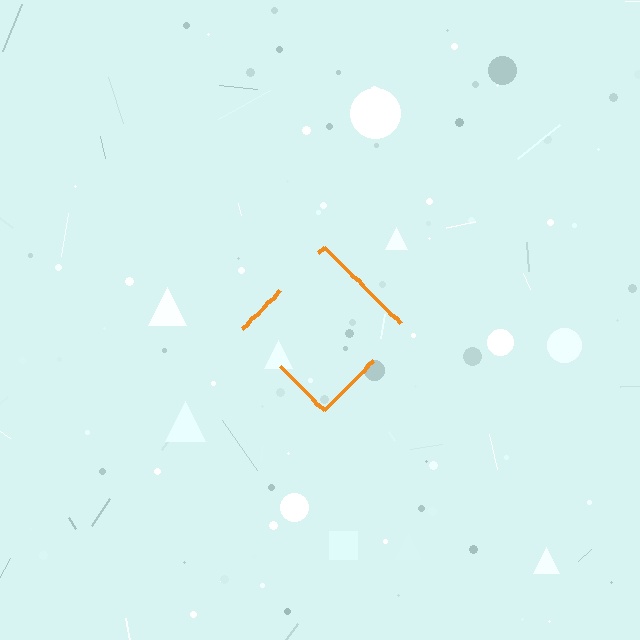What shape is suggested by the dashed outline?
The dashed outline suggests a diamond.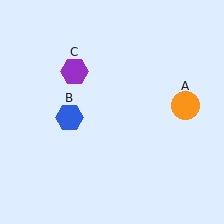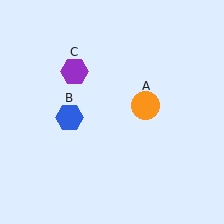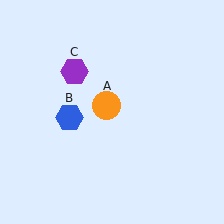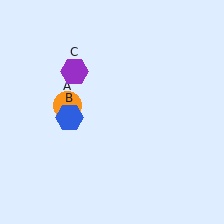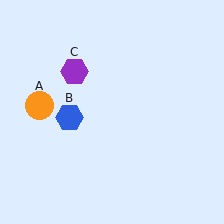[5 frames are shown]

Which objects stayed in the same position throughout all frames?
Blue hexagon (object B) and purple hexagon (object C) remained stationary.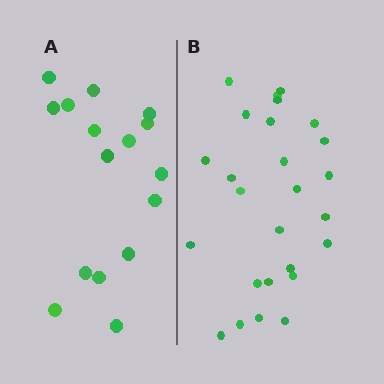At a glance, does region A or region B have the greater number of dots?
Region B (the right region) has more dots.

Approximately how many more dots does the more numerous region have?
Region B has roughly 10 or so more dots than region A.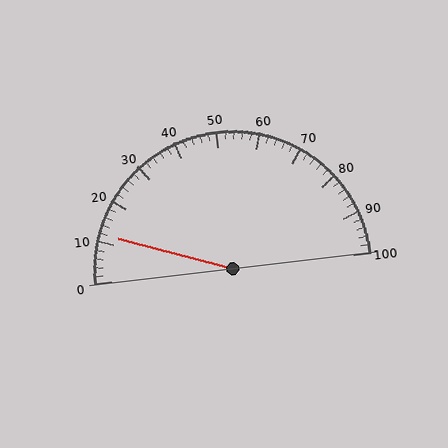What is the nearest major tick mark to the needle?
The nearest major tick mark is 10.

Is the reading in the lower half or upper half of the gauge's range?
The reading is in the lower half of the range (0 to 100).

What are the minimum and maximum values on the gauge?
The gauge ranges from 0 to 100.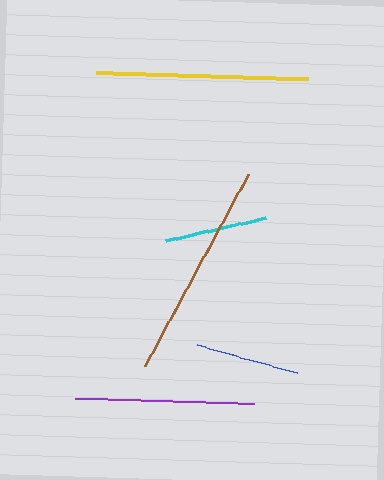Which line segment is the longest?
The brown line is the longest at approximately 217 pixels.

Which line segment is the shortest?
The cyan line is the shortest at approximately 102 pixels.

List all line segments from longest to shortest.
From longest to shortest: brown, yellow, purple, blue, cyan.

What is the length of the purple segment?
The purple segment is approximately 180 pixels long.